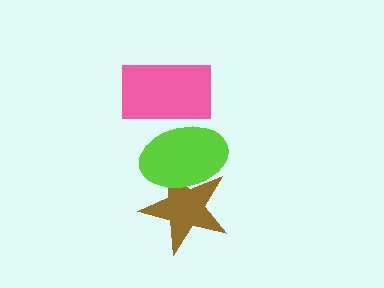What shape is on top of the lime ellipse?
The pink rectangle is on top of the lime ellipse.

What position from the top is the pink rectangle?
The pink rectangle is 1st from the top.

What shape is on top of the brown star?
The lime ellipse is on top of the brown star.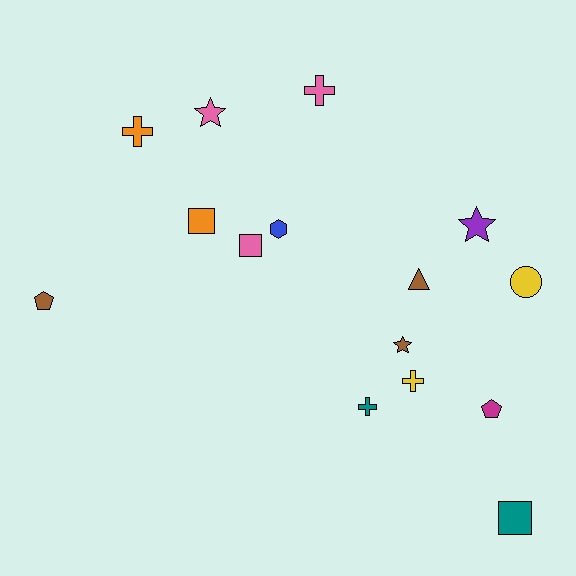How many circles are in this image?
There is 1 circle.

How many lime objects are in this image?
There are no lime objects.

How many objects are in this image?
There are 15 objects.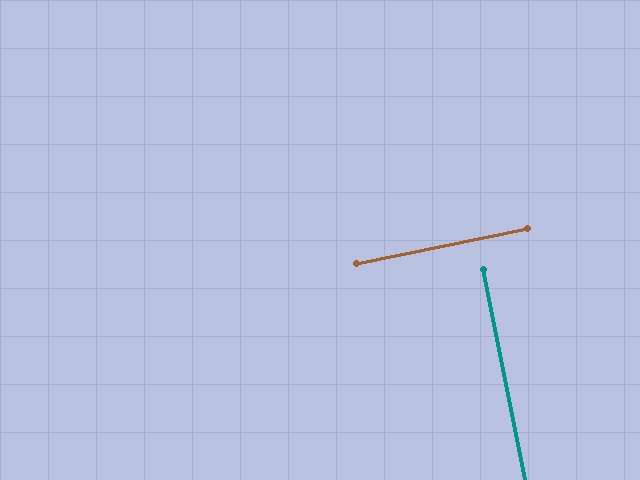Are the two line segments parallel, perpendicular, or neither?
Perpendicular — they meet at approximately 90°.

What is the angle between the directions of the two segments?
Approximately 90 degrees.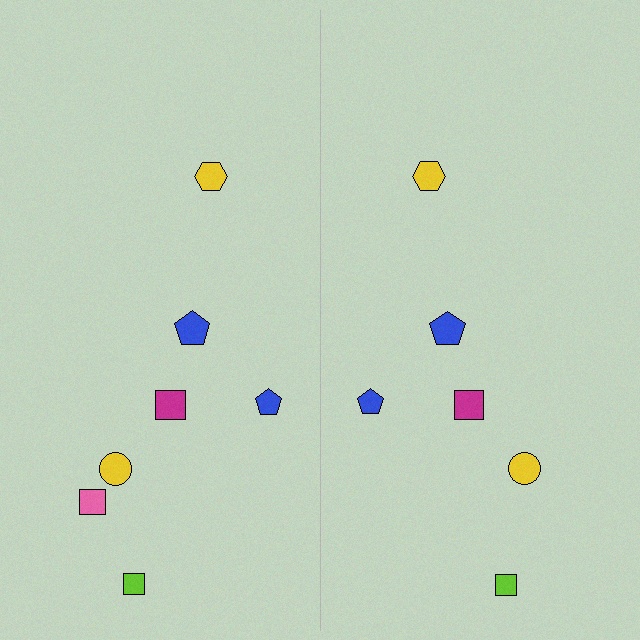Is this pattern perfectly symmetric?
No, the pattern is not perfectly symmetric. A pink square is missing from the right side.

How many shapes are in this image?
There are 13 shapes in this image.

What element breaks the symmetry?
A pink square is missing from the right side.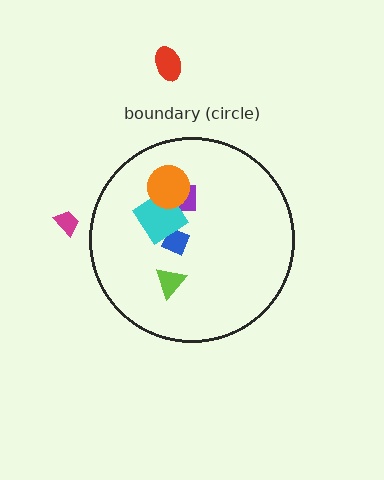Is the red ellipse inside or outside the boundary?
Outside.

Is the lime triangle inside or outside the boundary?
Inside.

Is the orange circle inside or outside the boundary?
Inside.